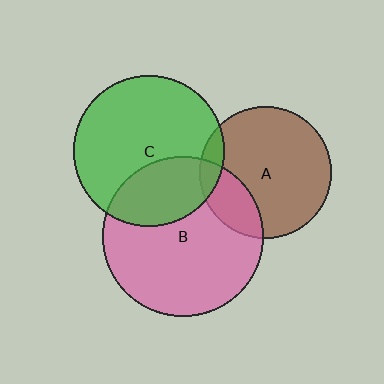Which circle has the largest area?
Circle B (pink).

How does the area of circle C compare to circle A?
Approximately 1.3 times.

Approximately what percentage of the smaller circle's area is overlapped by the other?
Approximately 20%.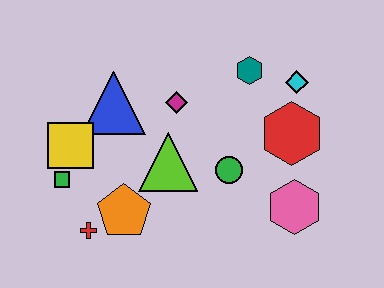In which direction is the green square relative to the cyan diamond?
The green square is to the left of the cyan diamond.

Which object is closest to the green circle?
The lime triangle is closest to the green circle.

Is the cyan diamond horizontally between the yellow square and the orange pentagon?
No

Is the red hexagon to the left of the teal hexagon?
No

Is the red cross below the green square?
Yes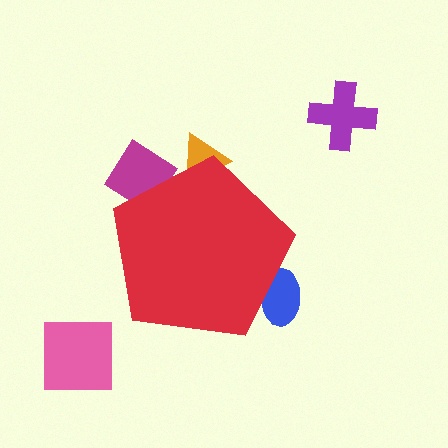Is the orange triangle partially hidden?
Yes, the orange triangle is partially hidden behind the red pentagon.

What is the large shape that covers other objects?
A red pentagon.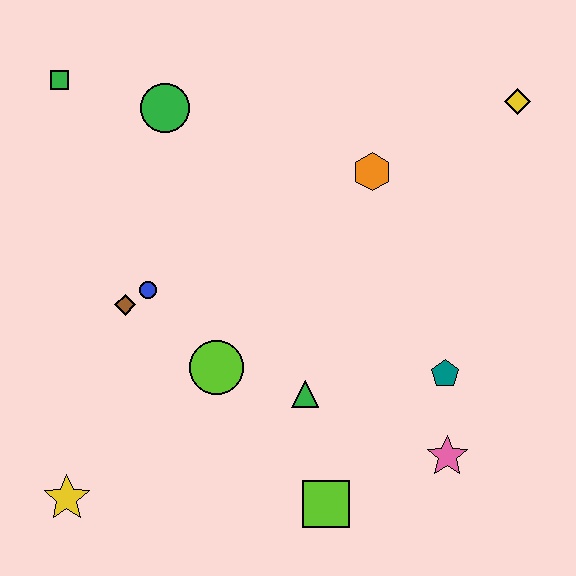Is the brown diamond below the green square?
Yes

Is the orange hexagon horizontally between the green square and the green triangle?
No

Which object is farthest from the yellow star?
The yellow diamond is farthest from the yellow star.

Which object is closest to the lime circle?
The green triangle is closest to the lime circle.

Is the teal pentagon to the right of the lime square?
Yes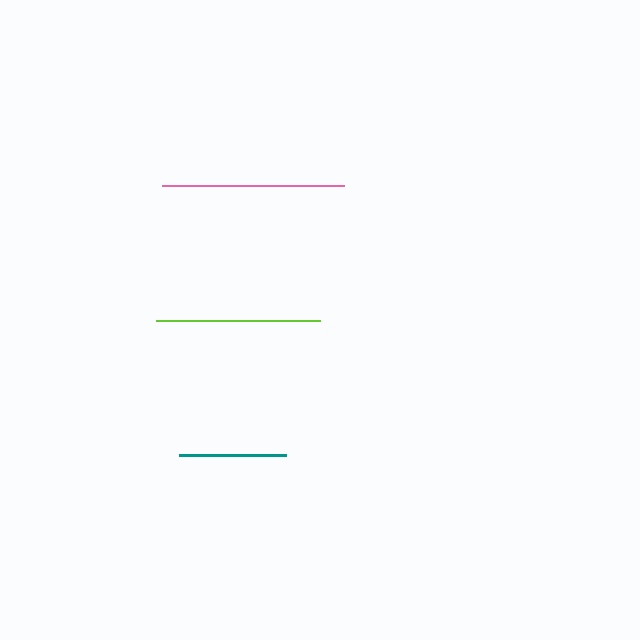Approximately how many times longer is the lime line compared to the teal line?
The lime line is approximately 1.5 times the length of the teal line.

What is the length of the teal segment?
The teal segment is approximately 107 pixels long.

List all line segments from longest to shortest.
From longest to shortest: pink, lime, teal.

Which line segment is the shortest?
The teal line is the shortest at approximately 107 pixels.